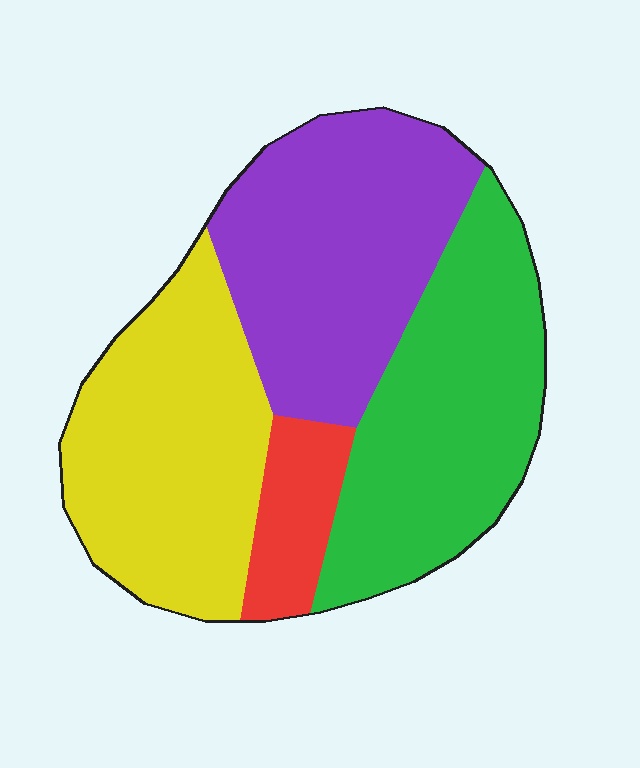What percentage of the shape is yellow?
Yellow covers around 30% of the shape.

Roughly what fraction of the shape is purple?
Purple takes up between a quarter and a half of the shape.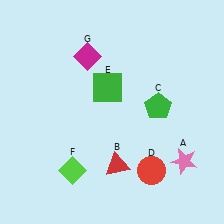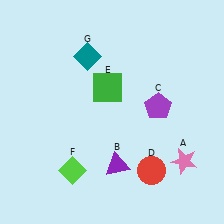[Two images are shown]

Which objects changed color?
B changed from red to purple. C changed from green to purple. G changed from magenta to teal.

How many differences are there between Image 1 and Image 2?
There are 3 differences between the two images.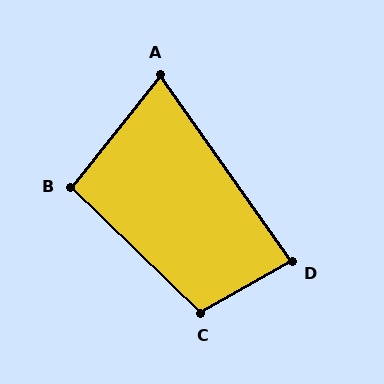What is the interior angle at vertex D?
Approximately 85 degrees (acute).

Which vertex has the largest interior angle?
C, at approximately 106 degrees.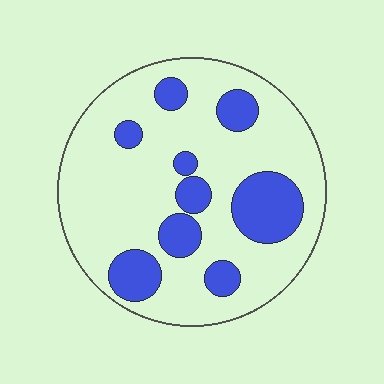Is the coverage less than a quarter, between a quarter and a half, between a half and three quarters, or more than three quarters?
Less than a quarter.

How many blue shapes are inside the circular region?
9.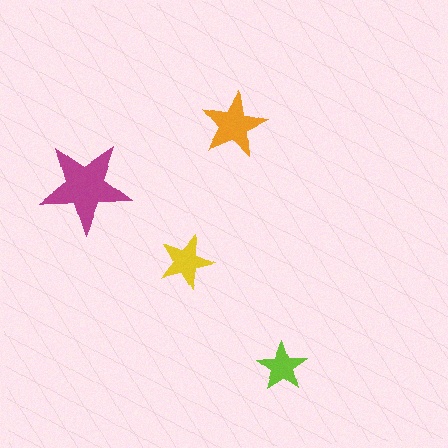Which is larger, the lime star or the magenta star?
The magenta one.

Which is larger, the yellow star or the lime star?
The yellow one.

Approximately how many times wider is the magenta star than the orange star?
About 1.5 times wider.